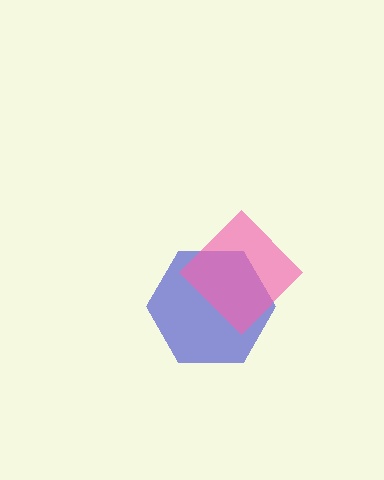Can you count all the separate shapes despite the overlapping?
Yes, there are 2 separate shapes.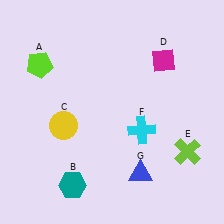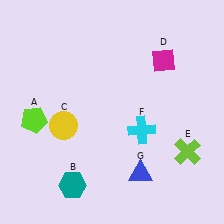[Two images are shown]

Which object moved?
The lime pentagon (A) moved down.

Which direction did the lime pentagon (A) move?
The lime pentagon (A) moved down.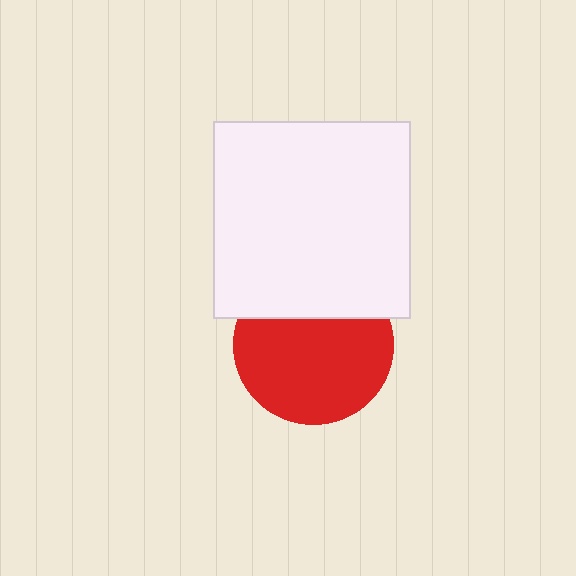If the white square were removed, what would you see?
You would see the complete red circle.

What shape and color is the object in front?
The object in front is a white square.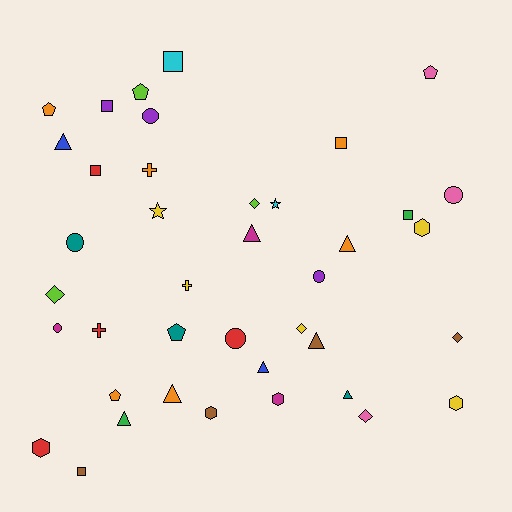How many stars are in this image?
There are 2 stars.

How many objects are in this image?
There are 40 objects.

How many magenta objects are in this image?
There are 3 magenta objects.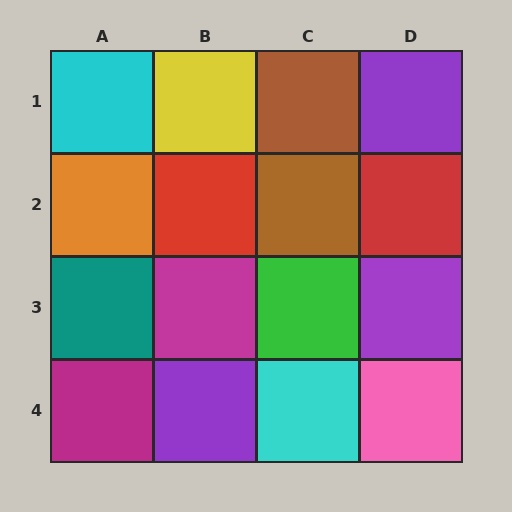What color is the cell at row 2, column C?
Brown.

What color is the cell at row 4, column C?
Cyan.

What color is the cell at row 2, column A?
Orange.